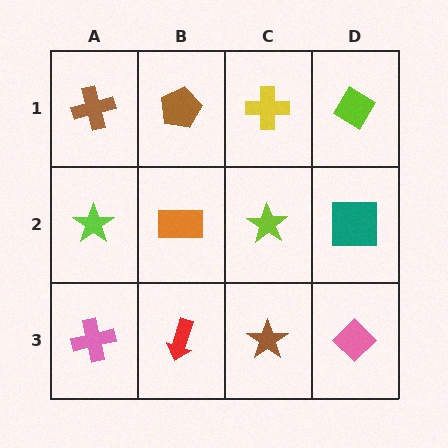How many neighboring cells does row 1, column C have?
3.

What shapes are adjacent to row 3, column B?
An orange rectangle (row 2, column B), a pink cross (row 3, column A), a brown star (row 3, column C).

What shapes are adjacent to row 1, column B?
An orange rectangle (row 2, column B), a brown cross (row 1, column A), a yellow cross (row 1, column C).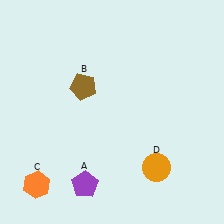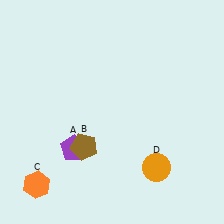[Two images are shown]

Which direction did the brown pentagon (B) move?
The brown pentagon (B) moved down.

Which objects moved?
The objects that moved are: the purple pentagon (A), the brown pentagon (B).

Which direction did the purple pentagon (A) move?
The purple pentagon (A) moved up.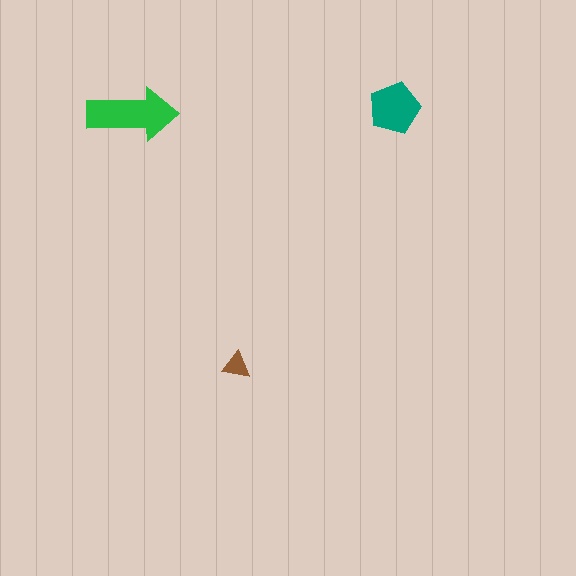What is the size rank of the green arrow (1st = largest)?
1st.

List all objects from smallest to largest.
The brown triangle, the teal pentagon, the green arrow.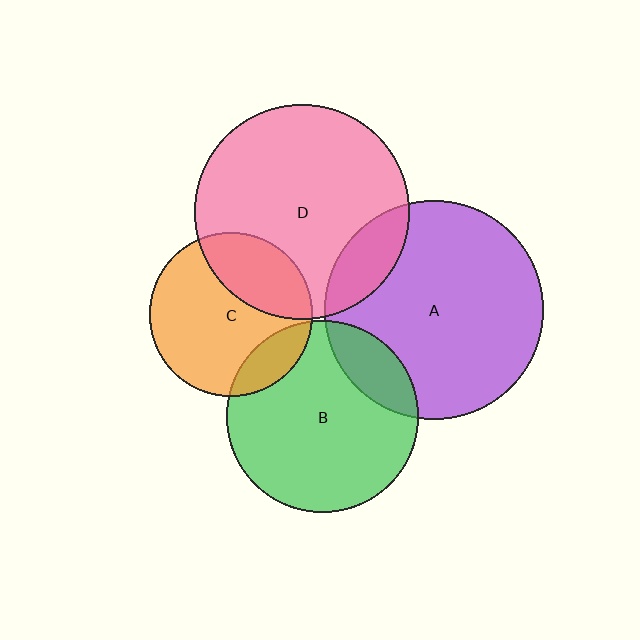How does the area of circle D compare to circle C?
Approximately 1.7 times.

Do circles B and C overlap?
Yes.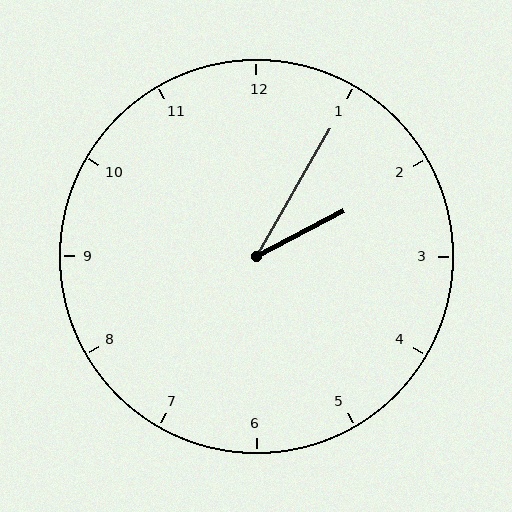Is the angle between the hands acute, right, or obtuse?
It is acute.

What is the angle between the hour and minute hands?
Approximately 32 degrees.